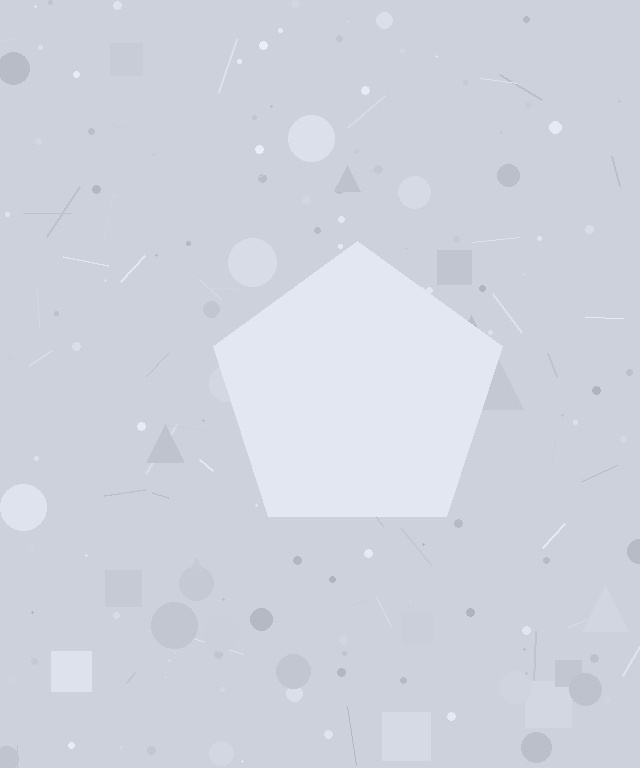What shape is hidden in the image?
A pentagon is hidden in the image.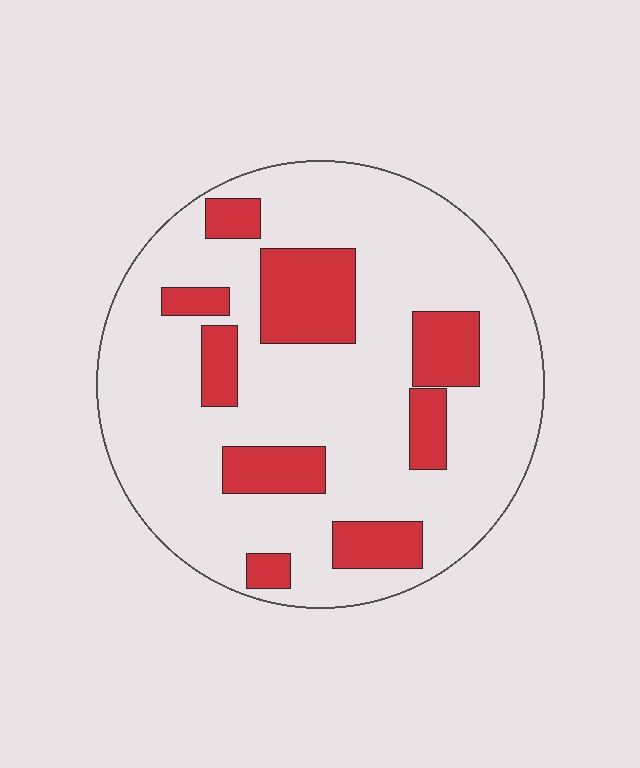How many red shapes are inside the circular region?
9.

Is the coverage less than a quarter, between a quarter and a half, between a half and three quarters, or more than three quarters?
Less than a quarter.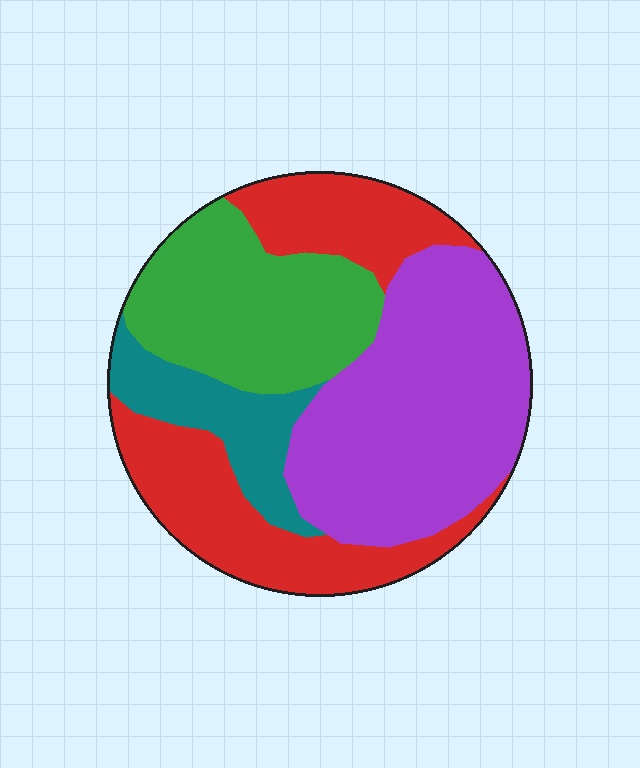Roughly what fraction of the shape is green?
Green covers about 25% of the shape.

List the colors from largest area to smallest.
From largest to smallest: purple, red, green, teal.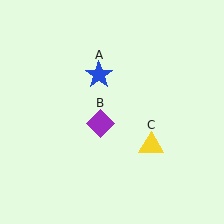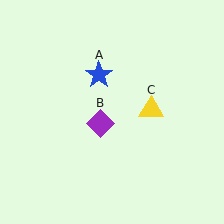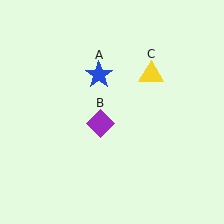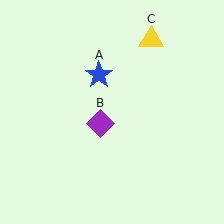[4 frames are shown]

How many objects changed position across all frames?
1 object changed position: yellow triangle (object C).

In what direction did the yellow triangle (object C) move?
The yellow triangle (object C) moved up.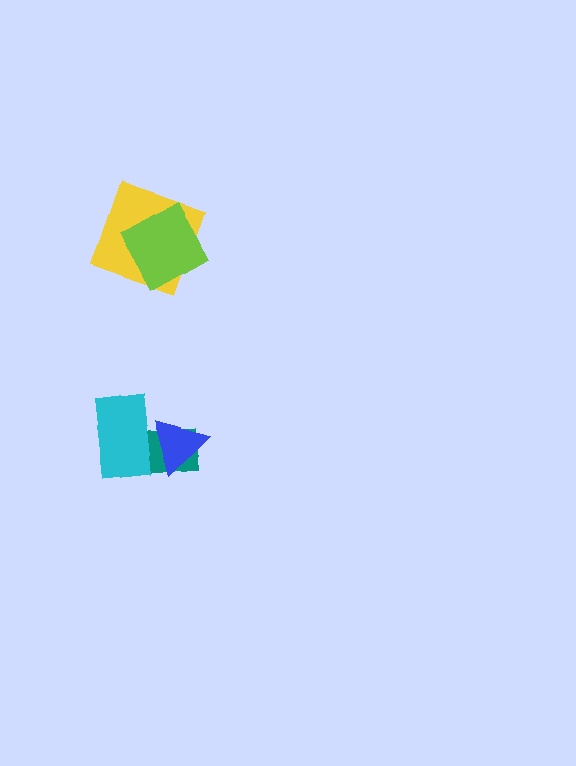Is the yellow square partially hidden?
Yes, it is partially covered by another shape.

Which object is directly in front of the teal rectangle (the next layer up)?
The cyan rectangle is directly in front of the teal rectangle.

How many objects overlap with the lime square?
1 object overlaps with the lime square.